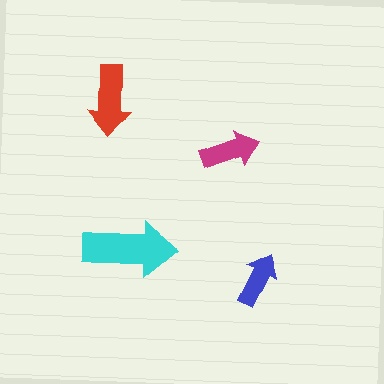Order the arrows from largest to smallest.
the cyan one, the red one, the magenta one, the blue one.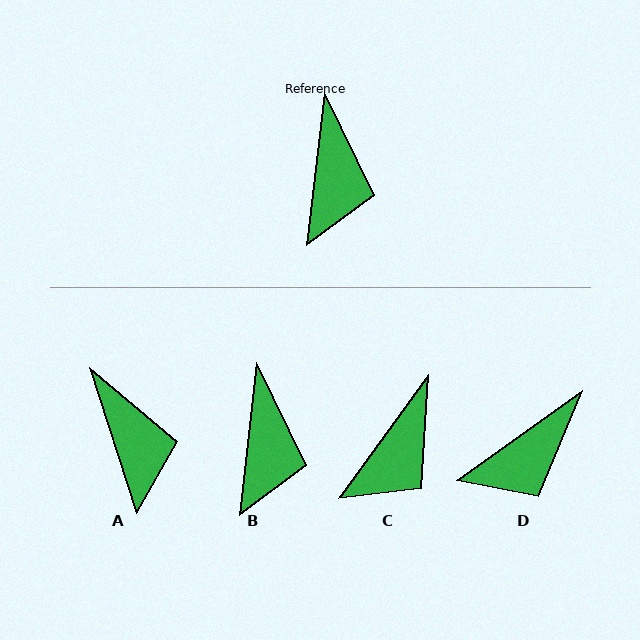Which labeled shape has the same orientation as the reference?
B.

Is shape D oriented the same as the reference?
No, it is off by about 48 degrees.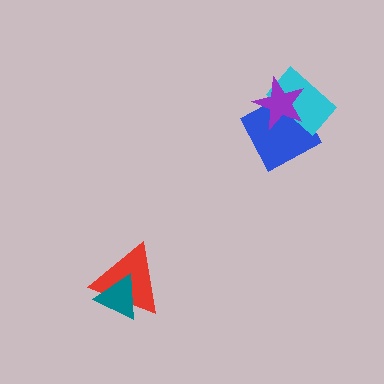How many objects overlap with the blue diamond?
2 objects overlap with the blue diamond.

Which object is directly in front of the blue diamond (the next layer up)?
The cyan rectangle is directly in front of the blue diamond.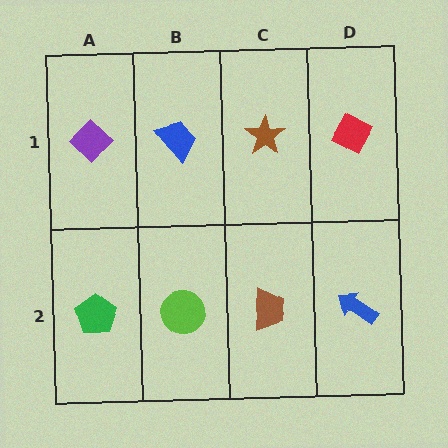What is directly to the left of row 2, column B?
A green pentagon.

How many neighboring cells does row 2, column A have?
2.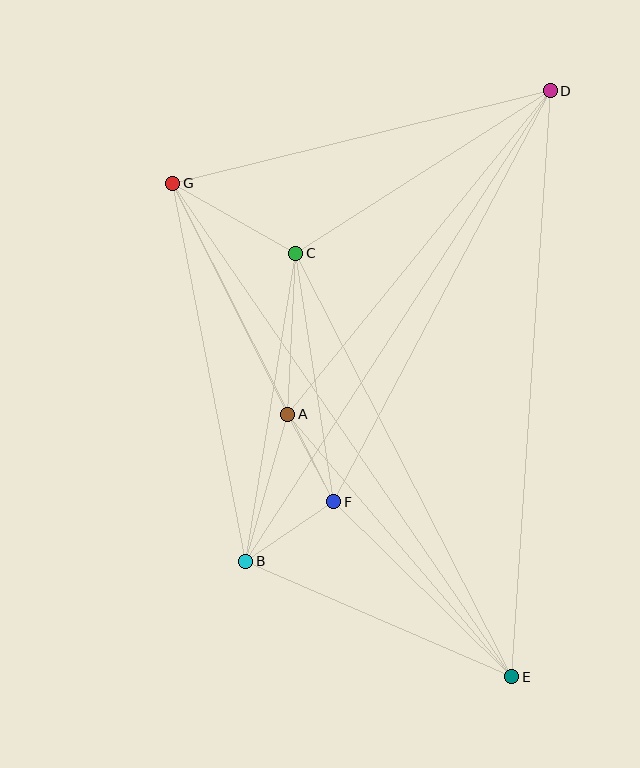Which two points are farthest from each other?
Points E and G are farthest from each other.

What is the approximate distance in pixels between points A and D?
The distance between A and D is approximately 417 pixels.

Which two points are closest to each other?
Points A and F are closest to each other.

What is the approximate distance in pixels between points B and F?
The distance between B and F is approximately 106 pixels.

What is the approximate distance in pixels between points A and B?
The distance between A and B is approximately 153 pixels.